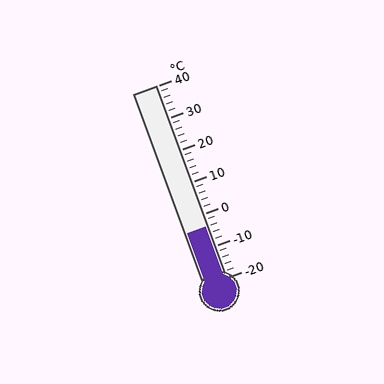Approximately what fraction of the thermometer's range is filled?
The thermometer is filled to approximately 25% of its range.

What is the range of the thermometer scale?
The thermometer scale ranges from -20°C to 40°C.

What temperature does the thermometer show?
The thermometer shows approximately -4°C.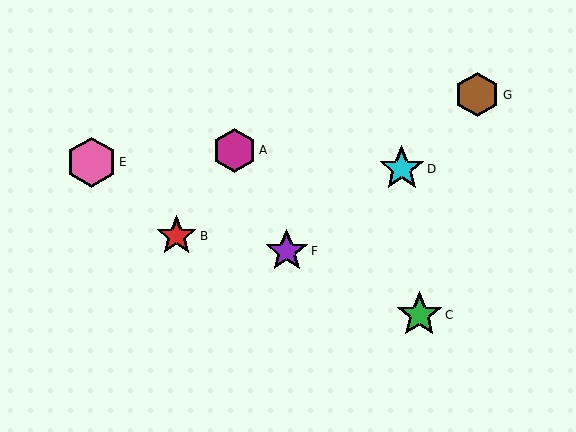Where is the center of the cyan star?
The center of the cyan star is at (402, 169).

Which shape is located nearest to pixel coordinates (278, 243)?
The purple star (labeled F) at (287, 251) is nearest to that location.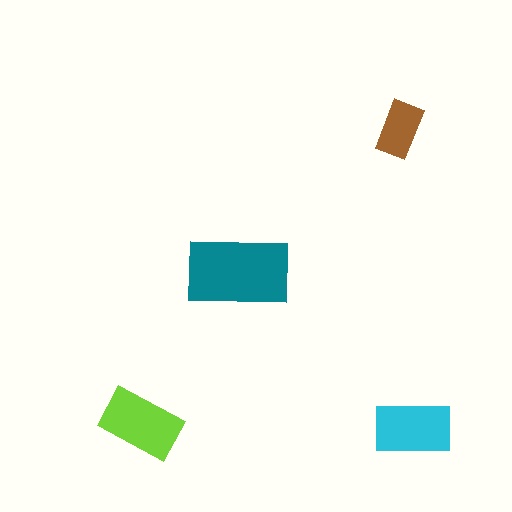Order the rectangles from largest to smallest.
the teal one, the lime one, the cyan one, the brown one.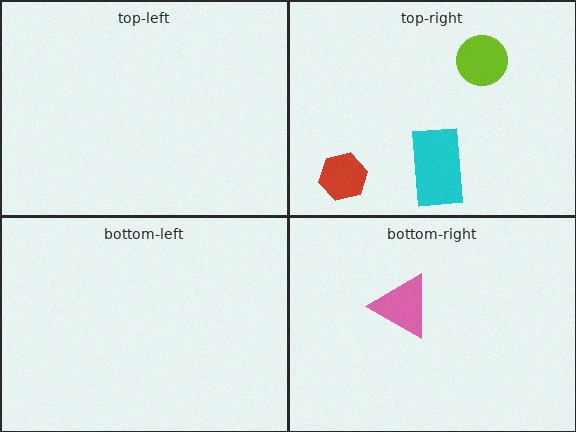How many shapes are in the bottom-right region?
1.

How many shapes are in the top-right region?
3.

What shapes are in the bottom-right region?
The pink triangle.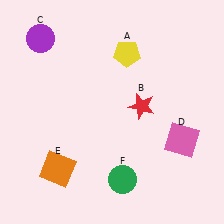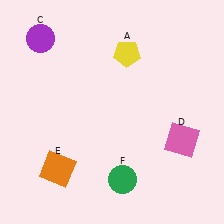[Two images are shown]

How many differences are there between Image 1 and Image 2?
There is 1 difference between the two images.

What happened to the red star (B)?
The red star (B) was removed in Image 2. It was in the top-right area of Image 1.